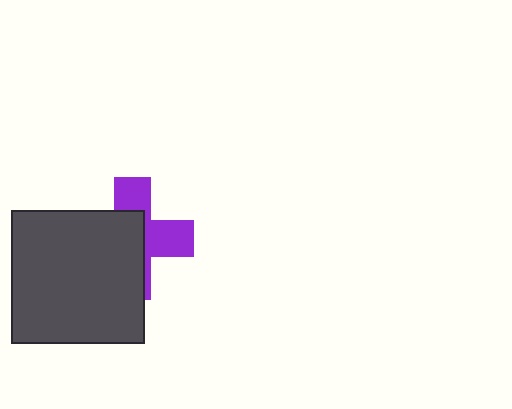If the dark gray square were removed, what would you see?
You would see the complete purple cross.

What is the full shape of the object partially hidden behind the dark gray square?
The partially hidden object is a purple cross.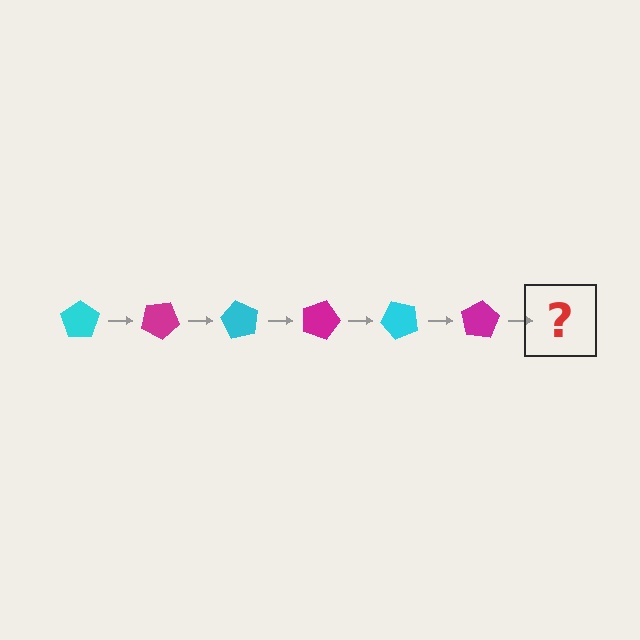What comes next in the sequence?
The next element should be a cyan pentagon, rotated 180 degrees from the start.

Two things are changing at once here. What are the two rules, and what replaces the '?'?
The two rules are that it rotates 30 degrees each step and the color cycles through cyan and magenta. The '?' should be a cyan pentagon, rotated 180 degrees from the start.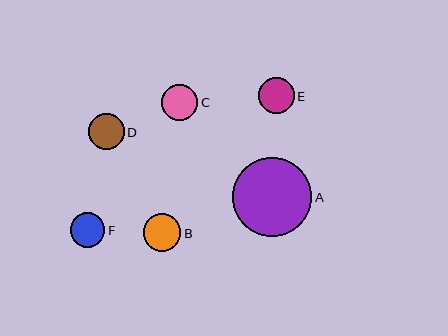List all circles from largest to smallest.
From largest to smallest: A, B, C, D, E, F.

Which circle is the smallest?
Circle F is the smallest with a size of approximately 35 pixels.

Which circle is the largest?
Circle A is the largest with a size of approximately 79 pixels.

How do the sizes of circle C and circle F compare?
Circle C and circle F are approximately the same size.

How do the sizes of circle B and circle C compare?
Circle B and circle C are approximately the same size.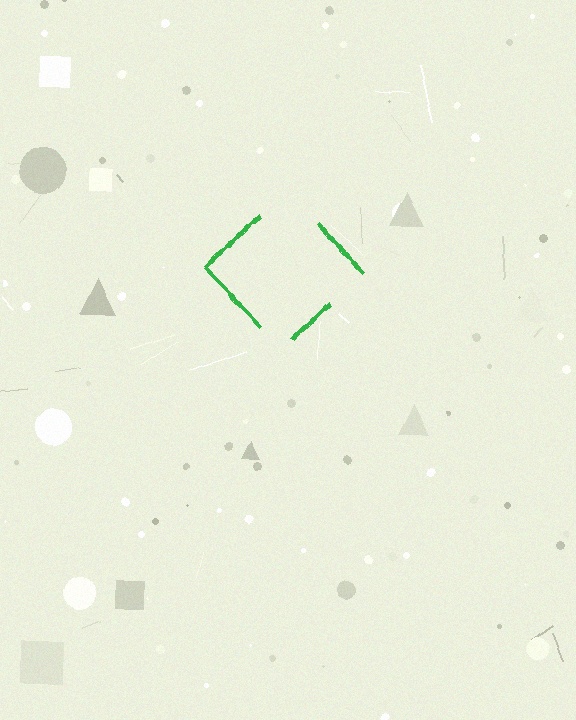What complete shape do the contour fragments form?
The contour fragments form a diamond.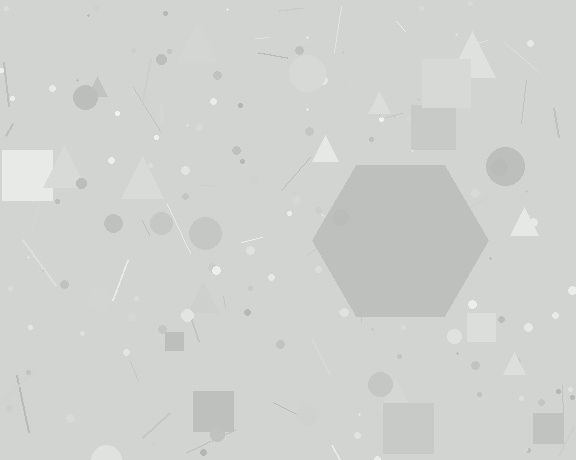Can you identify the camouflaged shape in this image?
The camouflaged shape is a hexagon.